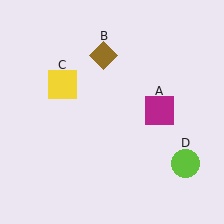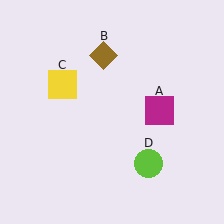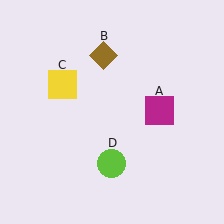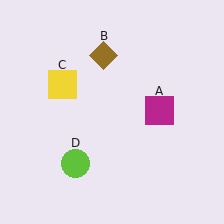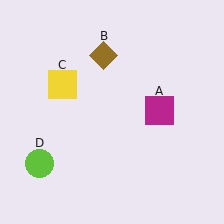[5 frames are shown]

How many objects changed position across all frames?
1 object changed position: lime circle (object D).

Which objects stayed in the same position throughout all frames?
Magenta square (object A) and brown diamond (object B) and yellow square (object C) remained stationary.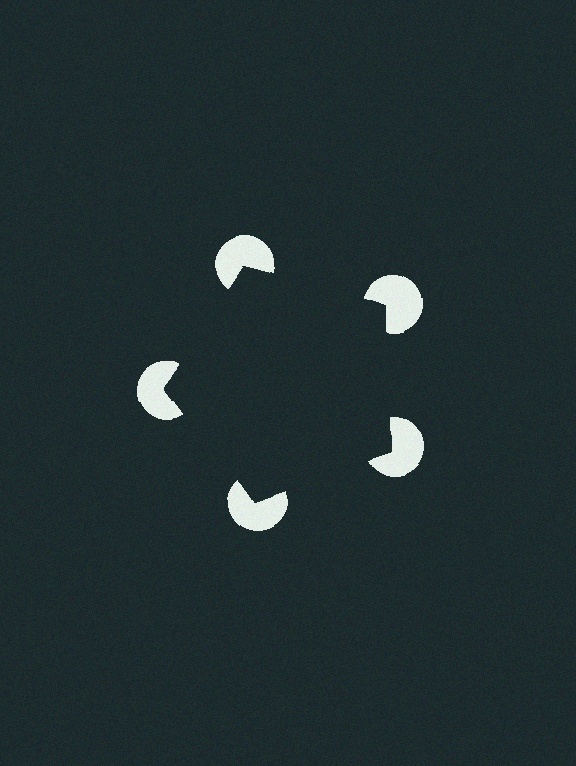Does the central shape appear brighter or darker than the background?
It typically appears slightly darker than the background, even though no actual brightness change is drawn.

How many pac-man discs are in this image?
There are 5 — one at each vertex of the illusory pentagon.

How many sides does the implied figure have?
5 sides.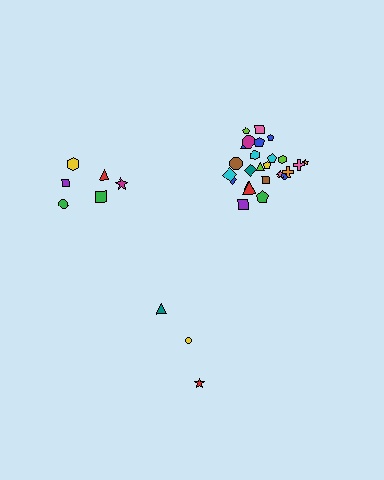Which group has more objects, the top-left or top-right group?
The top-right group.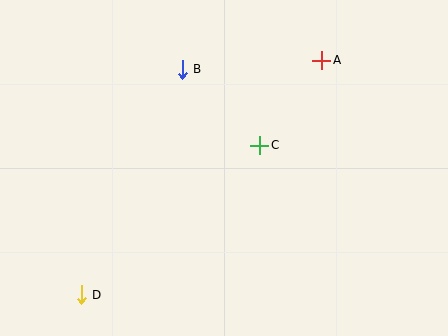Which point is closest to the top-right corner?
Point A is closest to the top-right corner.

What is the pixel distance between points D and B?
The distance between D and B is 247 pixels.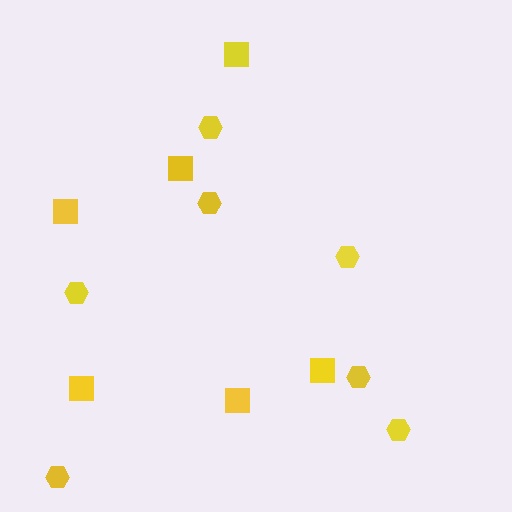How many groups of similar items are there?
There are 2 groups: one group of hexagons (7) and one group of squares (6).